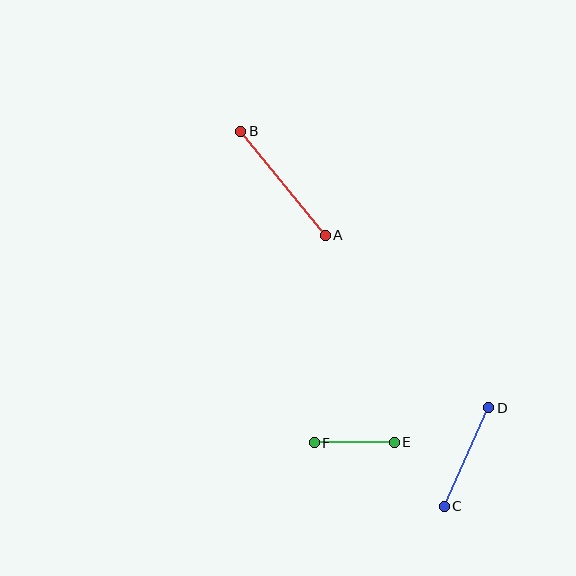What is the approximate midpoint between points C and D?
The midpoint is at approximately (467, 457) pixels.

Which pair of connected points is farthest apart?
Points A and B are farthest apart.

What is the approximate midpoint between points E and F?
The midpoint is at approximately (354, 442) pixels.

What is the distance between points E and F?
The distance is approximately 80 pixels.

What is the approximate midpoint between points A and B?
The midpoint is at approximately (283, 183) pixels.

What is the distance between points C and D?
The distance is approximately 108 pixels.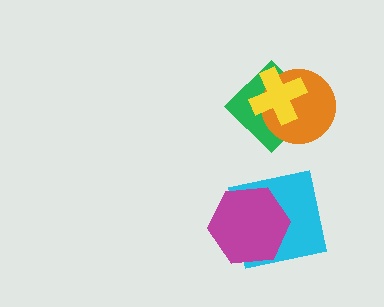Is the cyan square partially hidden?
Yes, it is partially covered by another shape.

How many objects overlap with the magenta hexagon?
1 object overlaps with the magenta hexagon.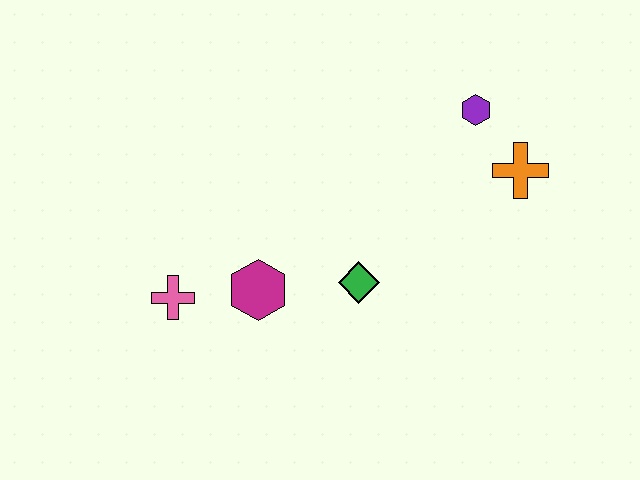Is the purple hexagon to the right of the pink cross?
Yes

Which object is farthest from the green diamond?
The purple hexagon is farthest from the green diamond.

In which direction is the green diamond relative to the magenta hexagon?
The green diamond is to the right of the magenta hexagon.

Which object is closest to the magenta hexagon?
The pink cross is closest to the magenta hexagon.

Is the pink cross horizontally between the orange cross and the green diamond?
No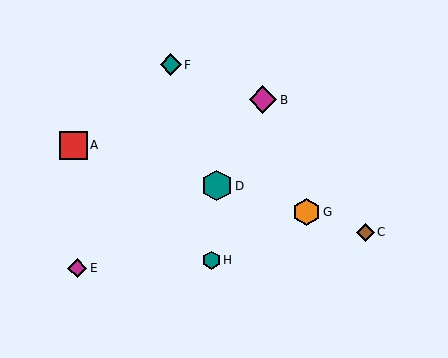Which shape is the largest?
The teal hexagon (labeled D) is the largest.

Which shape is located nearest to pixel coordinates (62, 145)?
The red square (labeled A) at (73, 145) is nearest to that location.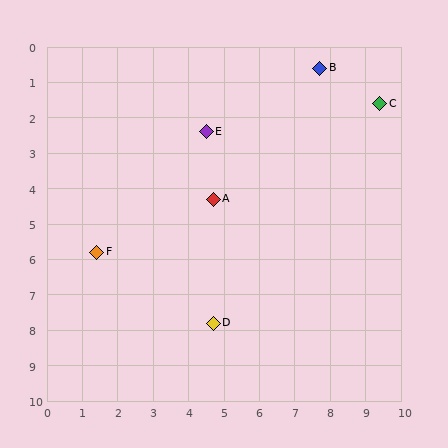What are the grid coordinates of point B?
Point B is at approximately (7.7, 0.6).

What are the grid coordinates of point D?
Point D is at approximately (4.7, 7.8).